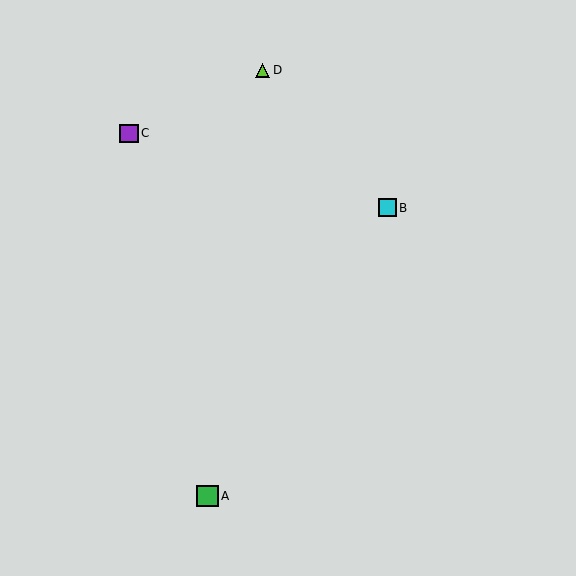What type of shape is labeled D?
Shape D is a lime triangle.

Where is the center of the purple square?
The center of the purple square is at (129, 133).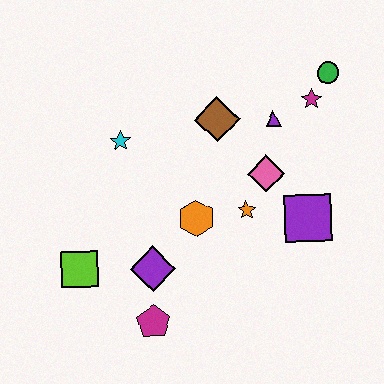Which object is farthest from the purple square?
The lime square is farthest from the purple square.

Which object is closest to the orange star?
The pink diamond is closest to the orange star.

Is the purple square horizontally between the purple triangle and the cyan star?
No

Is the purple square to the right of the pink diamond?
Yes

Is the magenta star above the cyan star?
Yes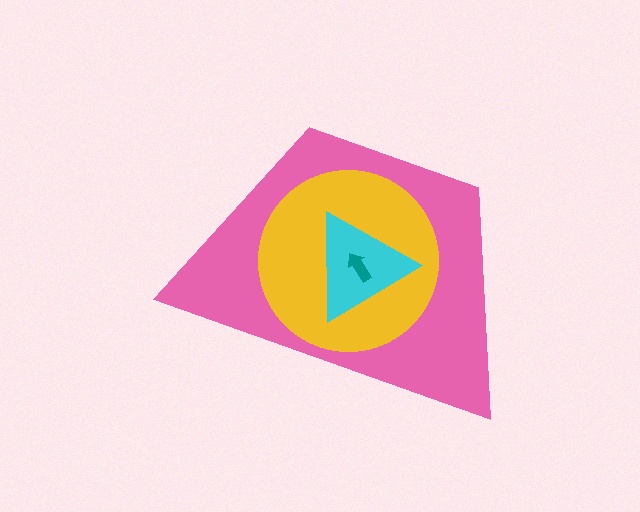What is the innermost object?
The teal arrow.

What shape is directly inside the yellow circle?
The cyan triangle.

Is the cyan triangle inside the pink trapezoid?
Yes.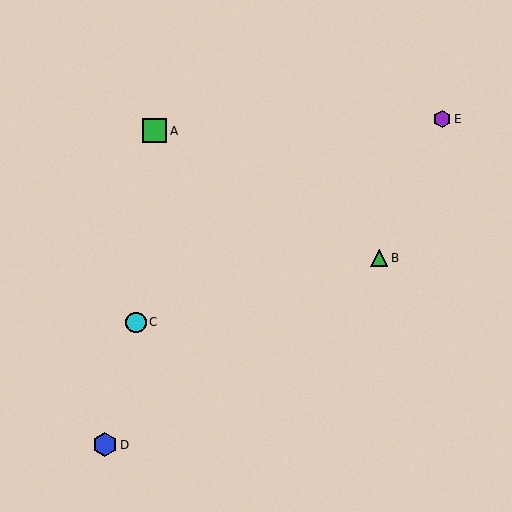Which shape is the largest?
The blue hexagon (labeled D) is the largest.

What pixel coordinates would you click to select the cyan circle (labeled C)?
Click at (136, 322) to select the cyan circle C.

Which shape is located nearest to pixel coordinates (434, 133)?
The purple hexagon (labeled E) at (442, 119) is nearest to that location.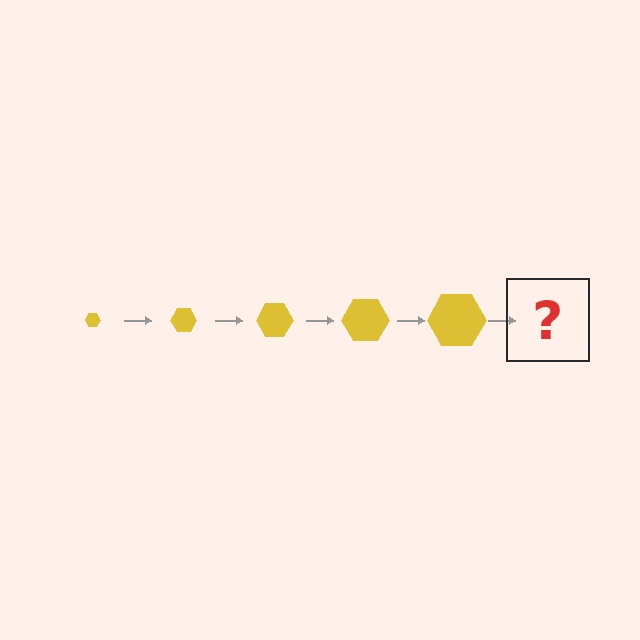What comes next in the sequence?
The next element should be a yellow hexagon, larger than the previous one.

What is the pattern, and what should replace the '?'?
The pattern is that the hexagon gets progressively larger each step. The '?' should be a yellow hexagon, larger than the previous one.